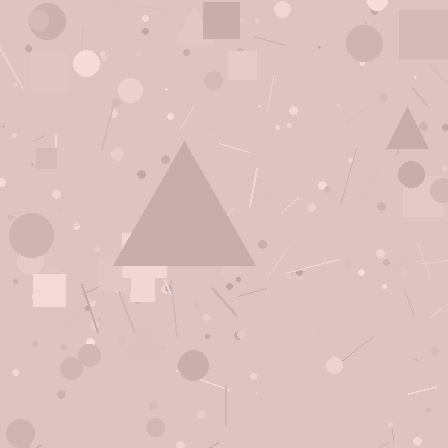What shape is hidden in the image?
A triangle is hidden in the image.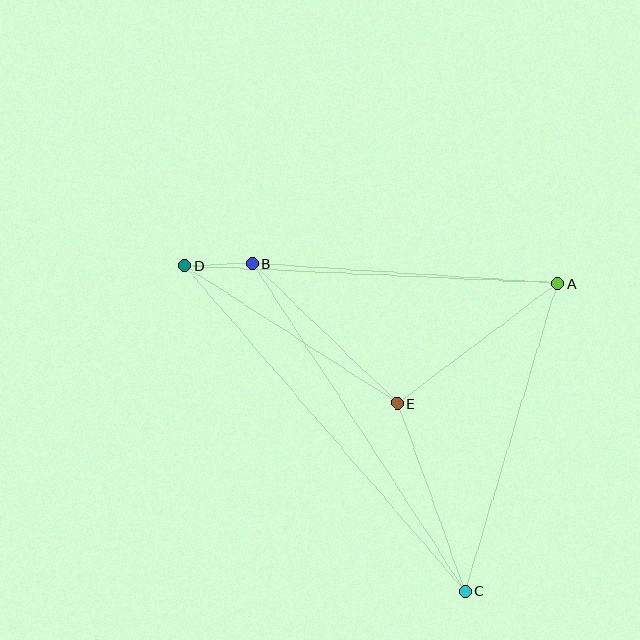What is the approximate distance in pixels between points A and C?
The distance between A and C is approximately 322 pixels.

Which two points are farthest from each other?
Points C and D are farthest from each other.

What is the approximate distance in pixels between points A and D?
The distance between A and D is approximately 373 pixels.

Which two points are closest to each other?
Points B and D are closest to each other.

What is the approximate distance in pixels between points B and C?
The distance between B and C is approximately 391 pixels.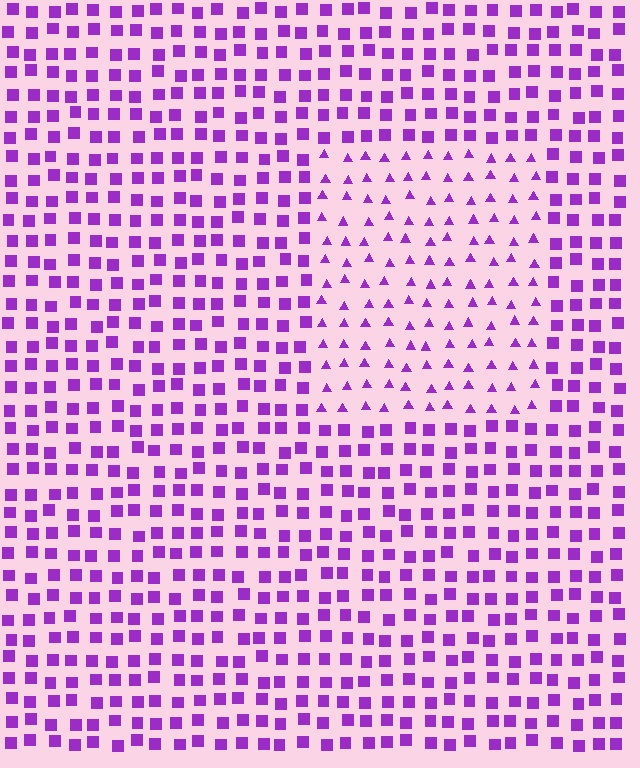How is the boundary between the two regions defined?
The boundary is defined by a change in element shape: triangles inside vs. squares outside. All elements share the same color and spacing.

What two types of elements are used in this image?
The image uses triangles inside the rectangle region and squares outside it.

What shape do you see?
I see a rectangle.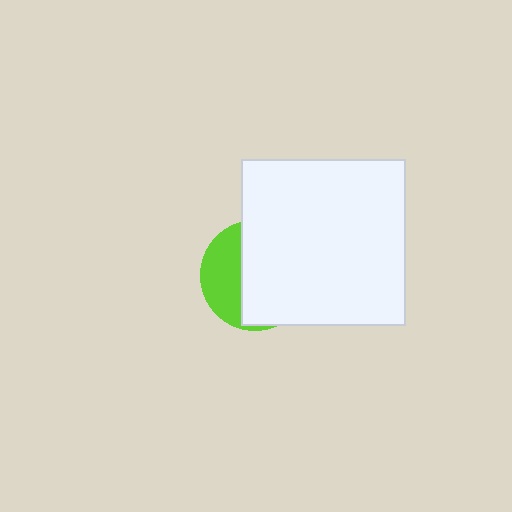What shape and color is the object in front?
The object in front is a white rectangle.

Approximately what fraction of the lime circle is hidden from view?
Roughly 64% of the lime circle is hidden behind the white rectangle.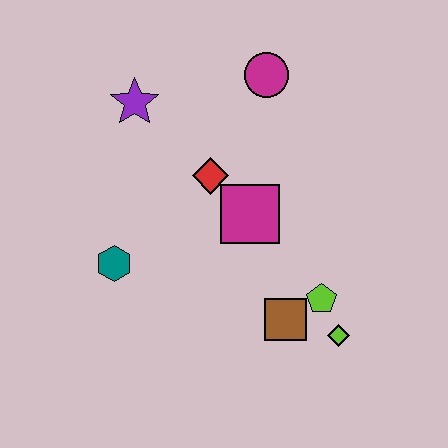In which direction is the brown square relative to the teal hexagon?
The brown square is to the right of the teal hexagon.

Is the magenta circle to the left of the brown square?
Yes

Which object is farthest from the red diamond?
The lime diamond is farthest from the red diamond.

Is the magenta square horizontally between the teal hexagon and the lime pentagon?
Yes